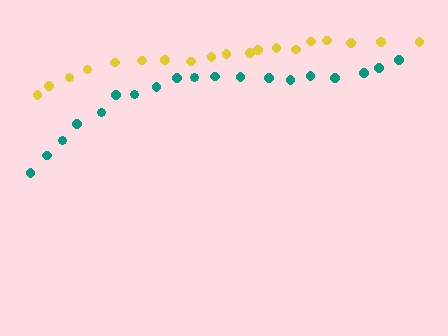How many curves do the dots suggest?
There are 2 distinct paths.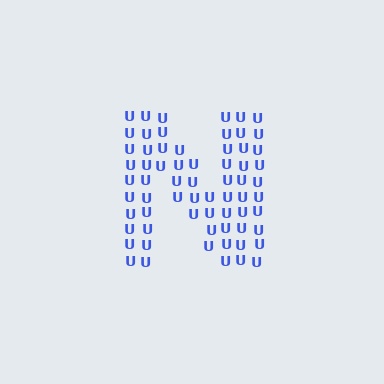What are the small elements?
The small elements are letter U's.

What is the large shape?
The large shape is the letter N.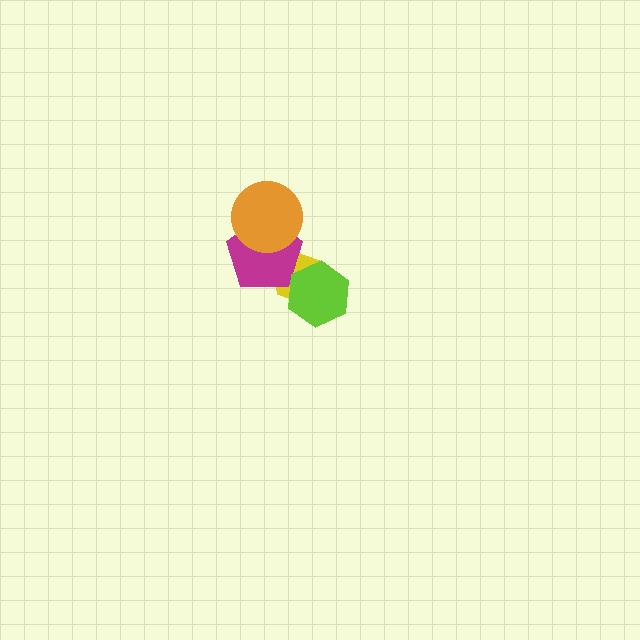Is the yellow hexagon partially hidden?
Yes, it is partially covered by another shape.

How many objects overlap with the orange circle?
1 object overlaps with the orange circle.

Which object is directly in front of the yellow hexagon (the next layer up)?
The magenta pentagon is directly in front of the yellow hexagon.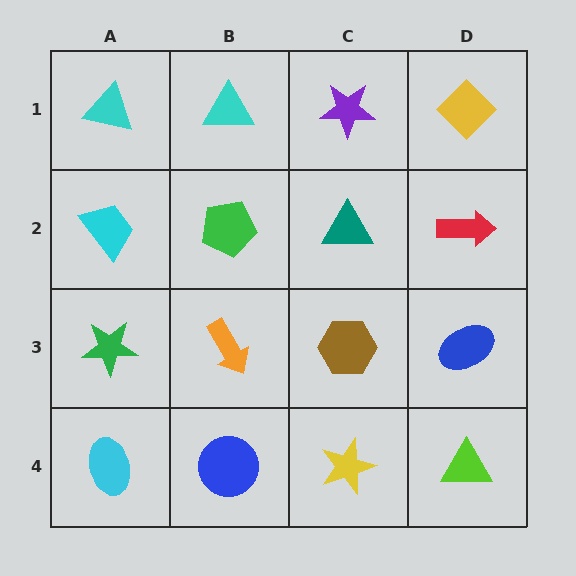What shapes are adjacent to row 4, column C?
A brown hexagon (row 3, column C), a blue circle (row 4, column B), a lime triangle (row 4, column D).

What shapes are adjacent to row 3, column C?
A teal triangle (row 2, column C), a yellow star (row 4, column C), an orange arrow (row 3, column B), a blue ellipse (row 3, column D).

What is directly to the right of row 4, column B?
A yellow star.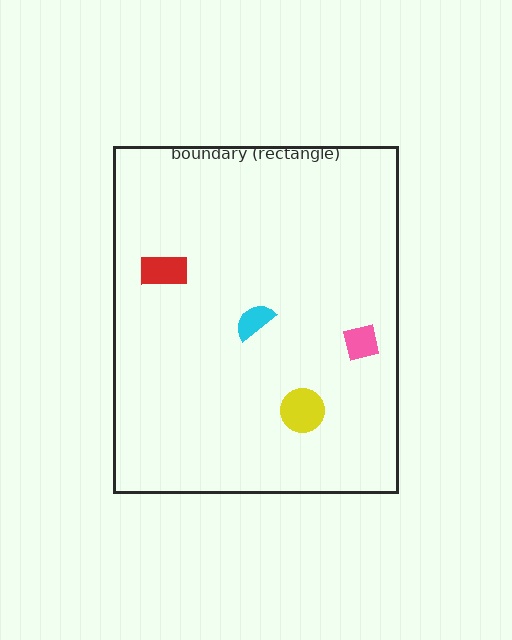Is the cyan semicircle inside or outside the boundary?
Inside.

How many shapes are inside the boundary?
4 inside, 0 outside.